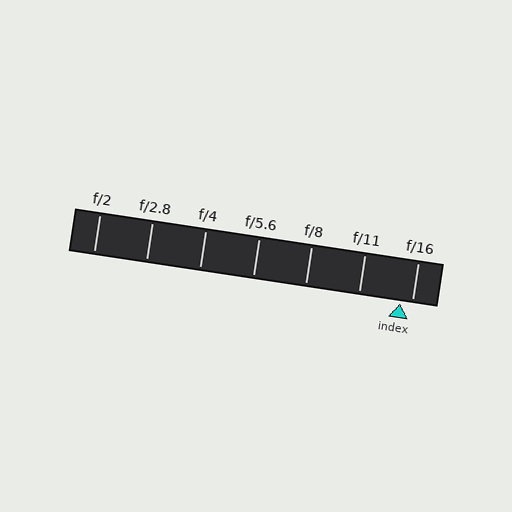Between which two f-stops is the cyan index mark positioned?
The index mark is between f/11 and f/16.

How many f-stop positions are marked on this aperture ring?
There are 7 f-stop positions marked.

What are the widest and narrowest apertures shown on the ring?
The widest aperture shown is f/2 and the narrowest is f/16.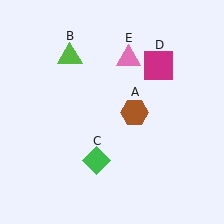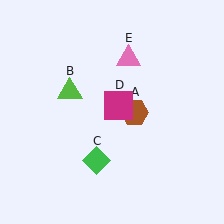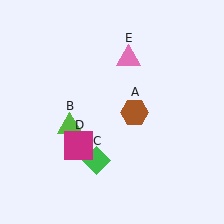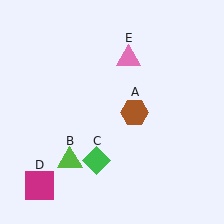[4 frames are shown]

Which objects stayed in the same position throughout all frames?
Brown hexagon (object A) and green diamond (object C) and pink triangle (object E) remained stationary.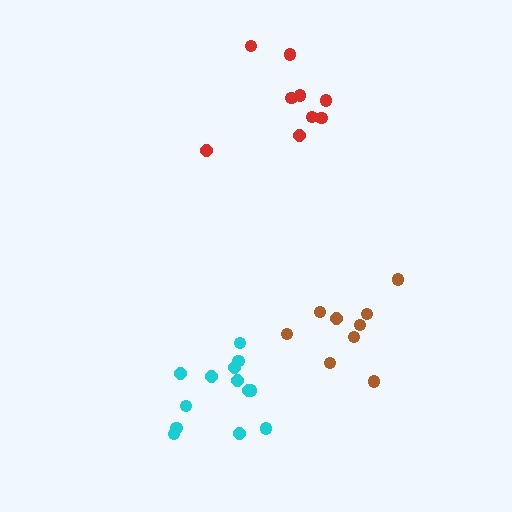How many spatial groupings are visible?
There are 3 spatial groupings.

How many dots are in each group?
Group 1: 9 dots, Group 2: 13 dots, Group 3: 9 dots (31 total).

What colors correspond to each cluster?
The clusters are colored: brown, cyan, red.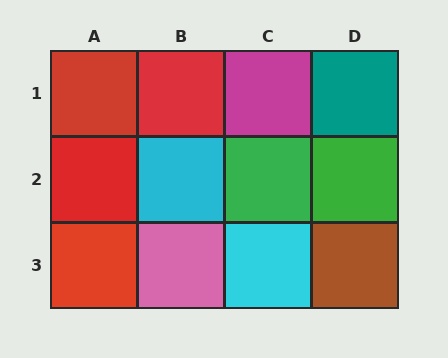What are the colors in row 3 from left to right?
Red, pink, cyan, brown.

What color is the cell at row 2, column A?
Red.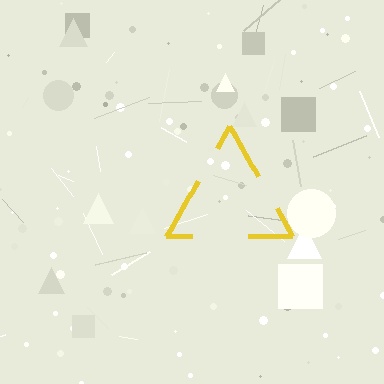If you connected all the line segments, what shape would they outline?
They would outline a triangle.